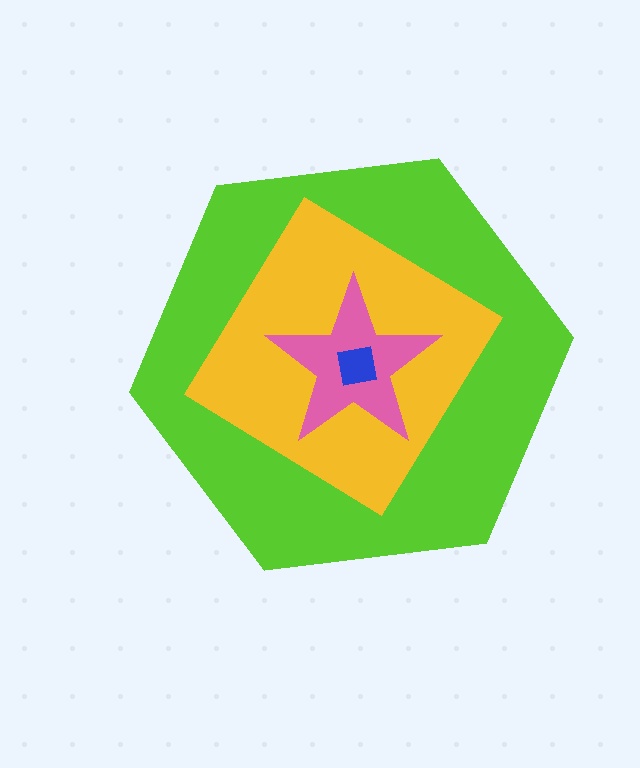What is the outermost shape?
The lime hexagon.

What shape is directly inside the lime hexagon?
The yellow diamond.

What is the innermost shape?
The blue square.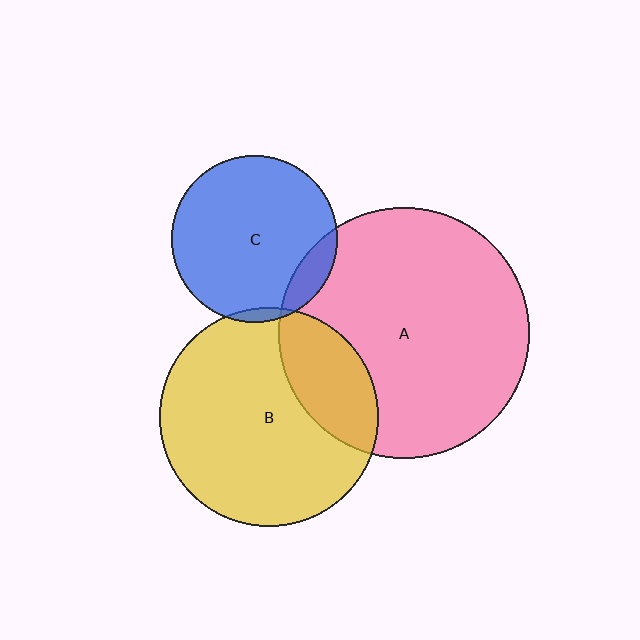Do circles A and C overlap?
Yes.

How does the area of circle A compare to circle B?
Approximately 1.3 times.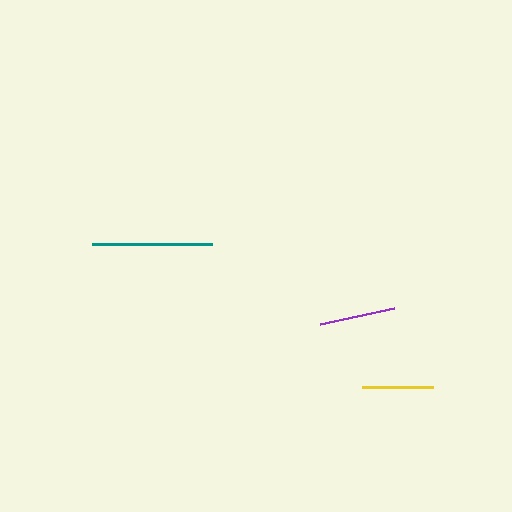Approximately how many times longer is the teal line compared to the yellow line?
The teal line is approximately 1.7 times the length of the yellow line.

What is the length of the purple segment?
The purple segment is approximately 76 pixels long.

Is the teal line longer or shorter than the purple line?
The teal line is longer than the purple line.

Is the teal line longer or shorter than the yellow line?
The teal line is longer than the yellow line.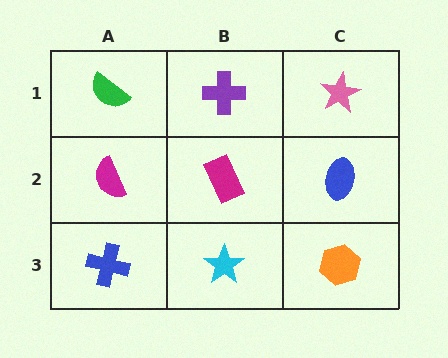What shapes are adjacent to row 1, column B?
A magenta rectangle (row 2, column B), a green semicircle (row 1, column A), a pink star (row 1, column C).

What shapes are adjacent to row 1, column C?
A blue ellipse (row 2, column C), a purple cross (row 1, column B).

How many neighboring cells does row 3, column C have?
2.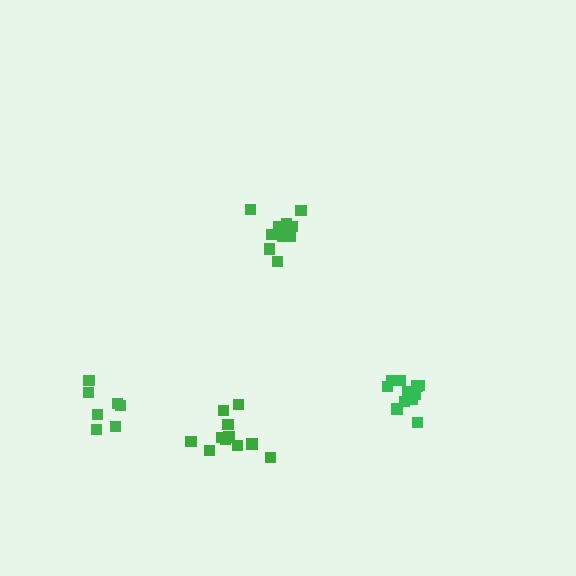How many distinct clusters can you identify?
There are 4 distinct clusters.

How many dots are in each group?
Group 1: 7 dots, Group 2: 11 dots, Group 3: 11 dots, Group 4: 12 dots (41 total).